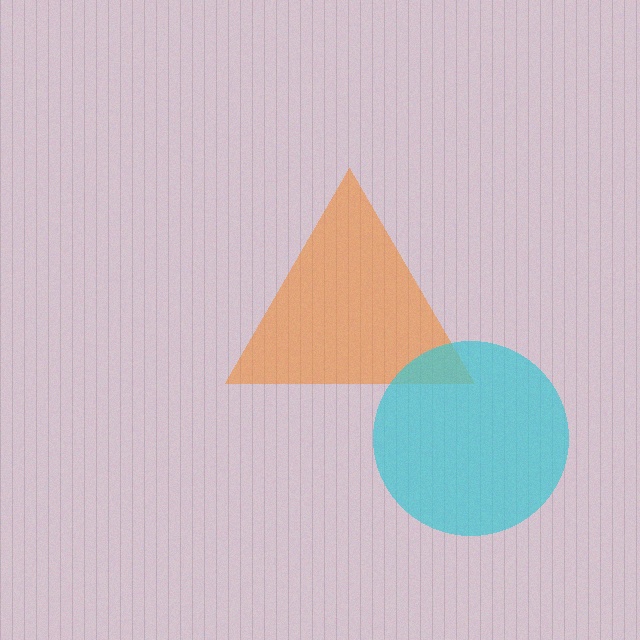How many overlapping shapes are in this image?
There are 2 overlapping shapes in the image.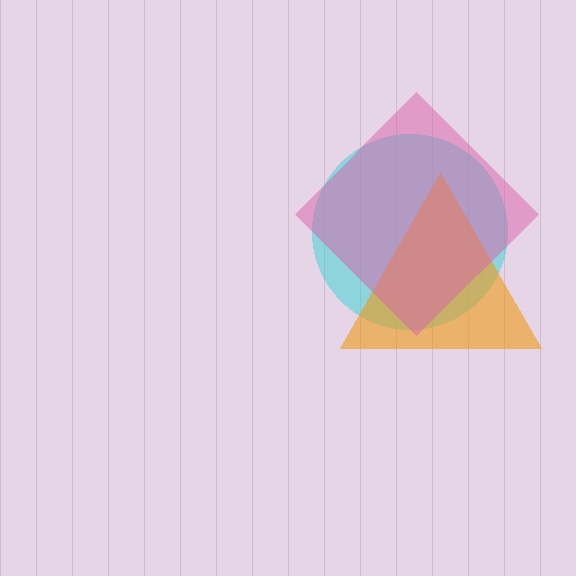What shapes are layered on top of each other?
The layered shapes are: a cyan circle, an orange triangle, a pink diamond.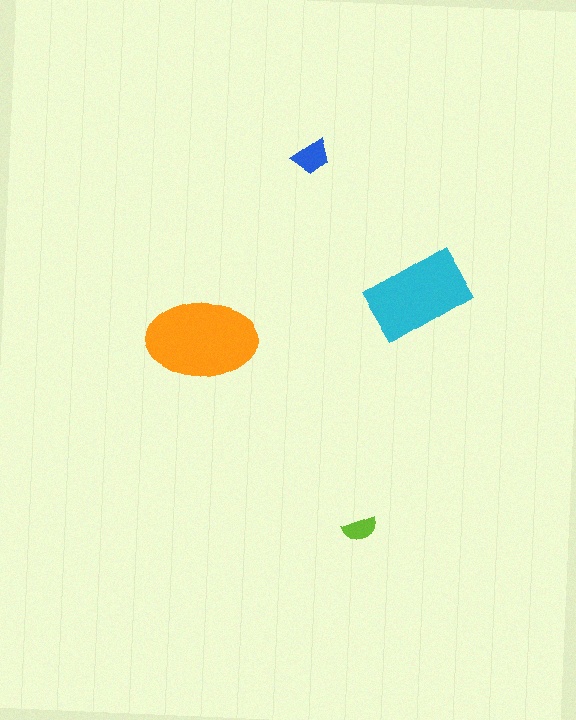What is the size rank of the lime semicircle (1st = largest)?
4th.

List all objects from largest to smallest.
The orange ellipse, the cyan rectangle, the blue trapezoid, the lime semicircle.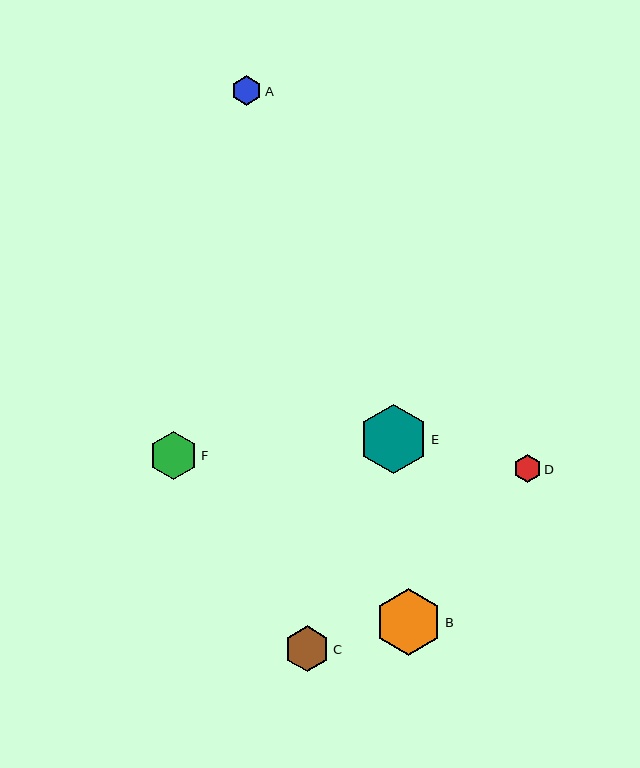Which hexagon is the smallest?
Hexagon D is the smallest with a size of approximately 28 pixels.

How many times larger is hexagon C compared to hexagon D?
Hexagon C is approximately 1.7 times the size of hexagon D.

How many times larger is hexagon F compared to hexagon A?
Hexagon F is approximately 1.6 times the size of hexagon A.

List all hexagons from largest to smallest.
From largest to smallest: E, B, F, C, A, D.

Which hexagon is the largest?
Hexagon E is the largest with a size of approximately 69 pixels.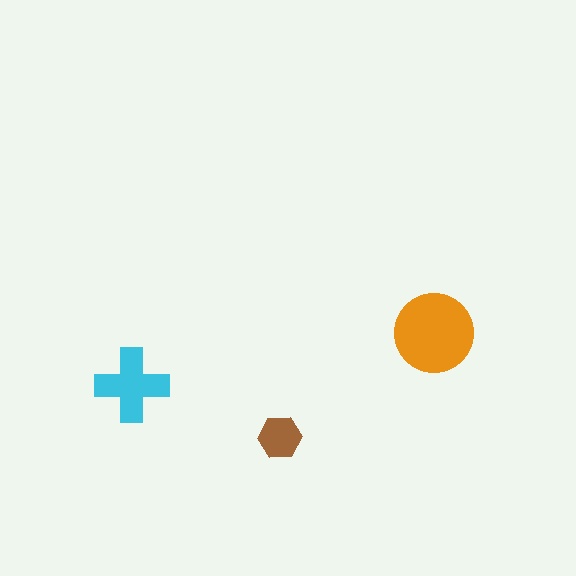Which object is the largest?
The orange circle.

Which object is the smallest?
The brown hexagon.